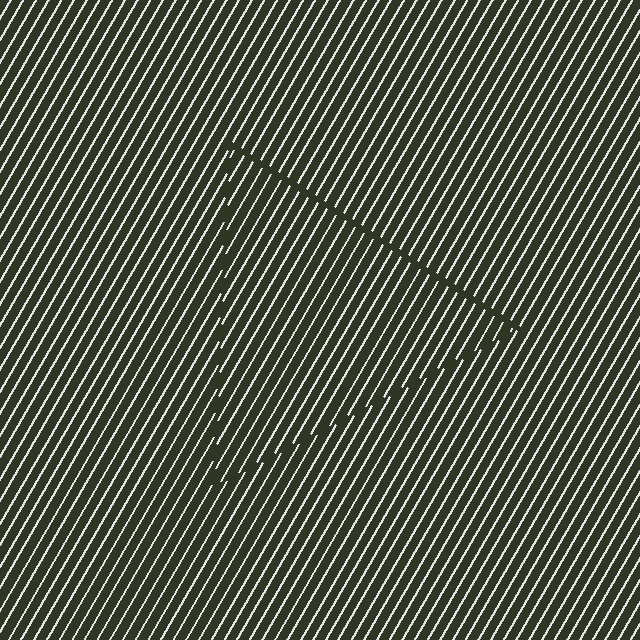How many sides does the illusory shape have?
3 sides — the line-ends trace a triangle.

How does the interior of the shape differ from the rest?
The interior of the shape contains the same grating, shifted by half a period — the contour is defined by the phase discontinuity where line-ends from the inner and outer gratings abut.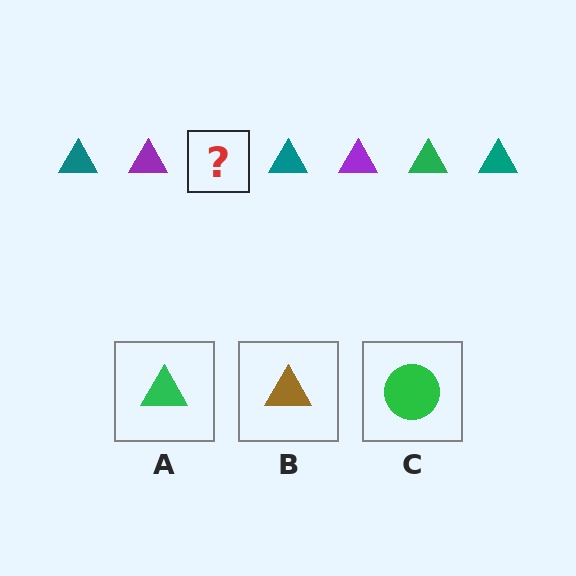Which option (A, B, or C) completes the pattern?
A.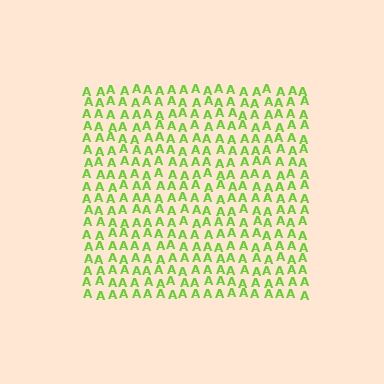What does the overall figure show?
The overall figure shows a square.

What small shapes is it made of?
It is made of small letter A's.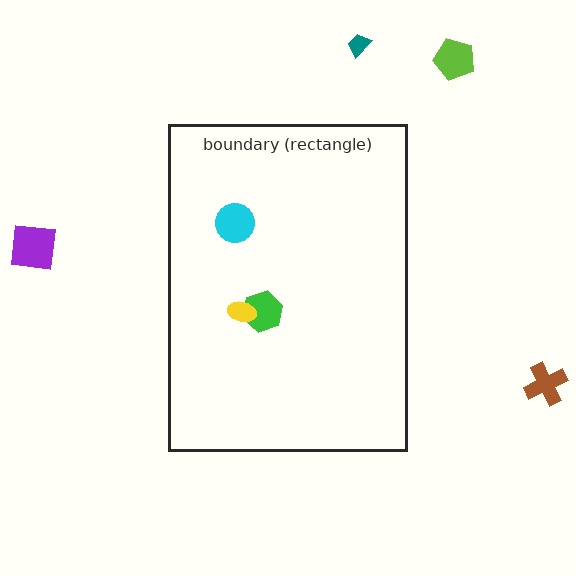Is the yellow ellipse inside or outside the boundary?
Inside.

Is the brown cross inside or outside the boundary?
Outside.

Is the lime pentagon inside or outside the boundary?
Outside.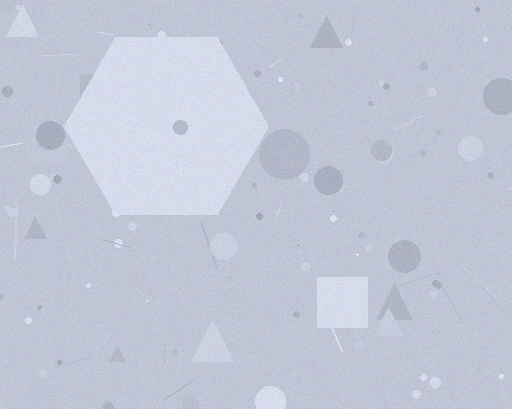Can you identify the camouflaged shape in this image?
The camouflaged shape is a hexagon.